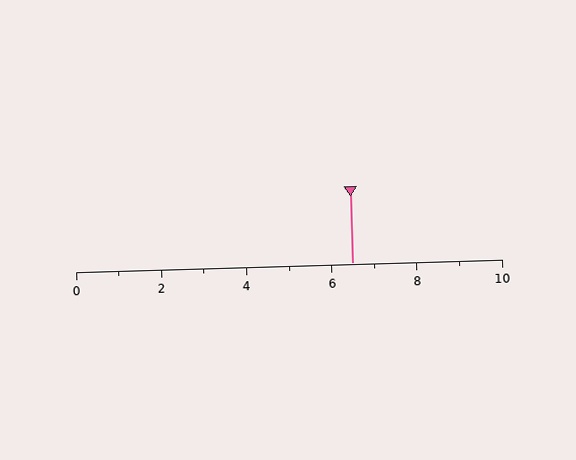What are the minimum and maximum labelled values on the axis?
The axis runs from 0 to 10.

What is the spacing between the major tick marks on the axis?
The major ticks are spaced 2 apart.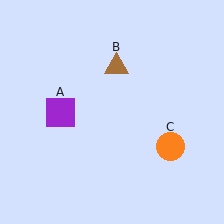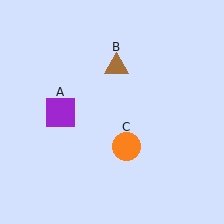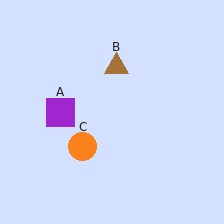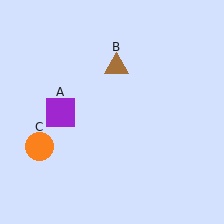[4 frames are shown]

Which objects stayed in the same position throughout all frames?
Purple square (object A) and brown triangle (object B) remained stationary.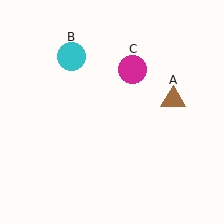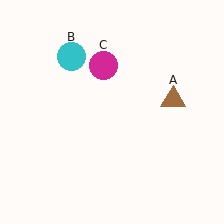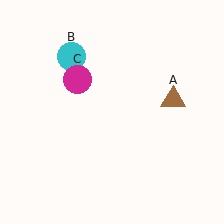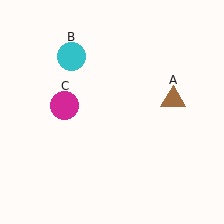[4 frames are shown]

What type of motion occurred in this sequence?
The magenta circle (object C) rotated counterclockwise around the center of the scene.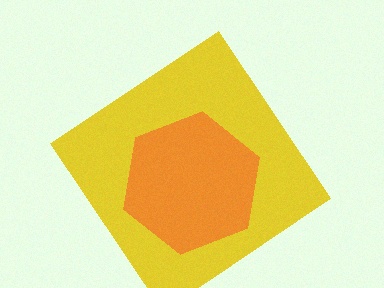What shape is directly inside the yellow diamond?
The orange hexagon.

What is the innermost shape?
The orange hexagon.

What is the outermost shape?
The yellow diamond.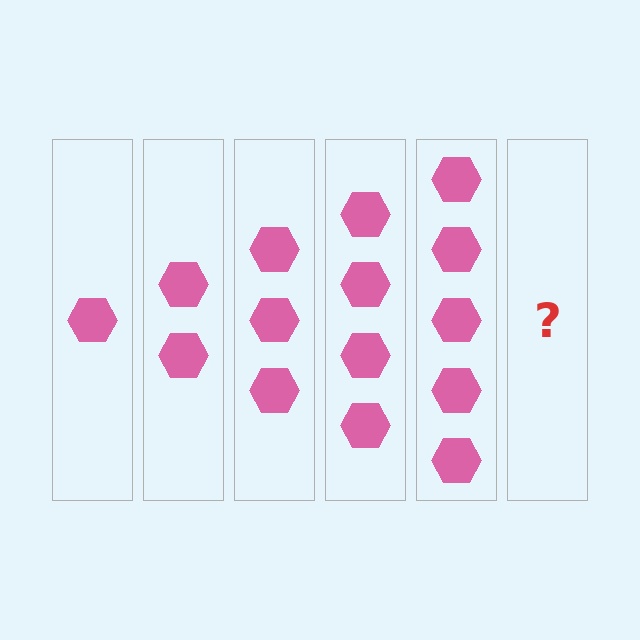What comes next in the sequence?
The next element should be 6 hexagons.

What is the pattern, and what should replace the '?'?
The pattern is that each step adds one more hexagon. The '?' should be 6 hexagons.